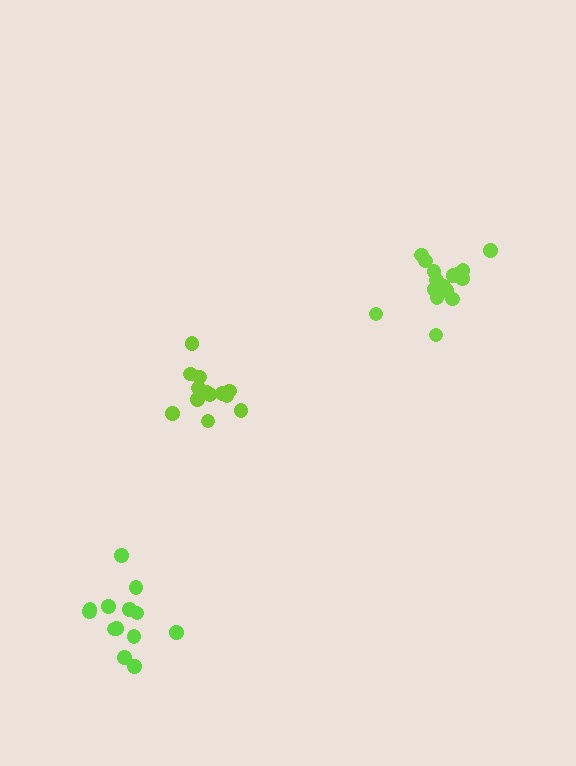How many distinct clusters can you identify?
There are 3 distinct clusters.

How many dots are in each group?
Group 1: 13 dots, Group 2: 13 dots, Group 3: 16 dots (42 total).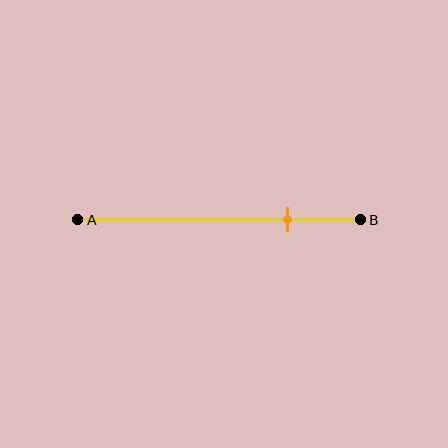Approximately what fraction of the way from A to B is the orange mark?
The orange mark is approximately 75% of the way from A to B.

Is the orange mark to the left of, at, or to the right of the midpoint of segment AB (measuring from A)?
The orange mark is to the right of the midpoint of segment AB.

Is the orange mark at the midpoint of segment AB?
No, the mark is at about 75% from A, not at the 50% midpoint.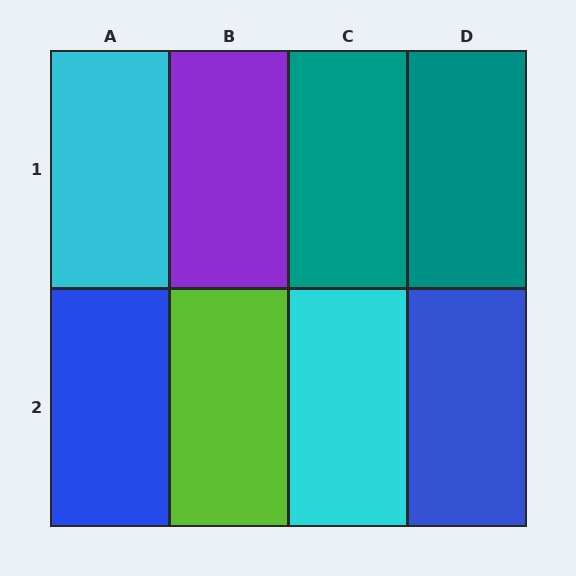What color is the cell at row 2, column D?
Blue.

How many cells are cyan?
2 cells are cyan.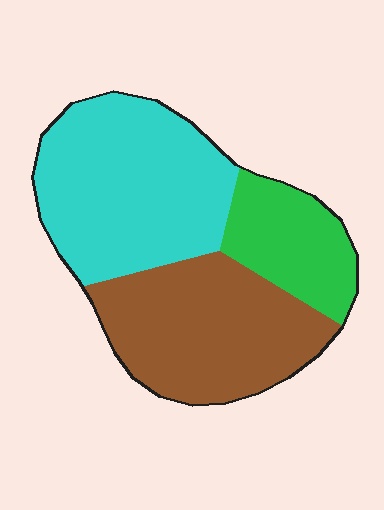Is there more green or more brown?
Brown.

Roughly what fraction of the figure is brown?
Brown takes up between a third and a half of the figure.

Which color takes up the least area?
Green, at roughly 20%.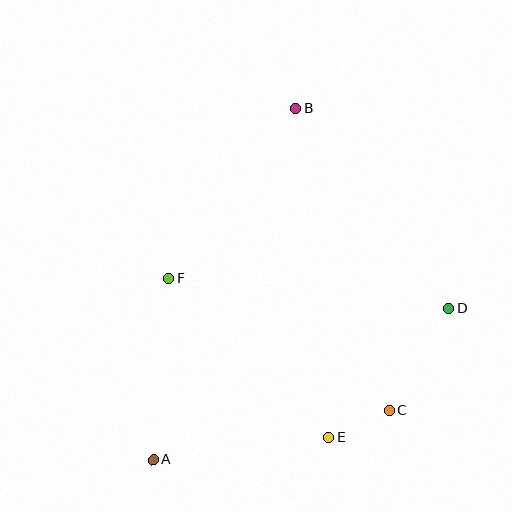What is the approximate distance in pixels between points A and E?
The distance between A and E is approximately 176 pixels.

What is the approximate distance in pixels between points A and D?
The distance between A and D is approximately 332 pixels.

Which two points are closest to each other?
Points C and E are closest to each other.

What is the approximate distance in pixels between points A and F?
The distance between A and F is approximately 182 pixels.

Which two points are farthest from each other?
Points A and B are farthest from each other.